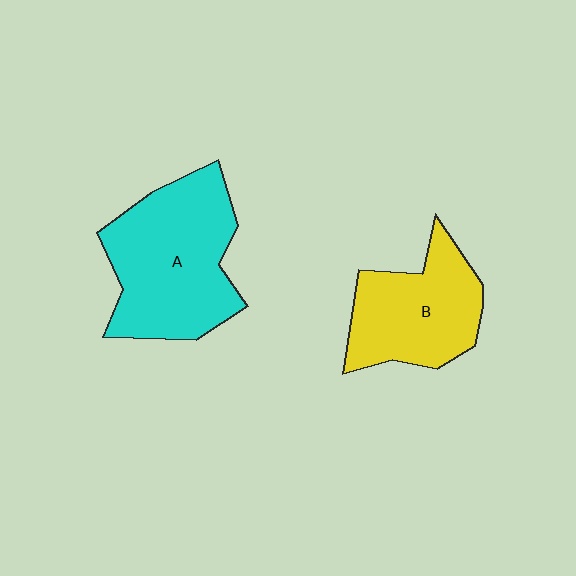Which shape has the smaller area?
Shape B (yellow).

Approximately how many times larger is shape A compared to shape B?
Approximately 1.4 times.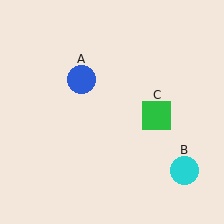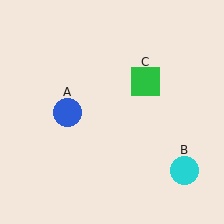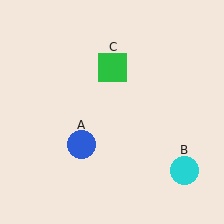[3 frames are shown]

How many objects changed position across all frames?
2 objects changed position: blue circle (object A), green square (object C).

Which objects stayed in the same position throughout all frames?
Cyan circle (object B) remained stationary.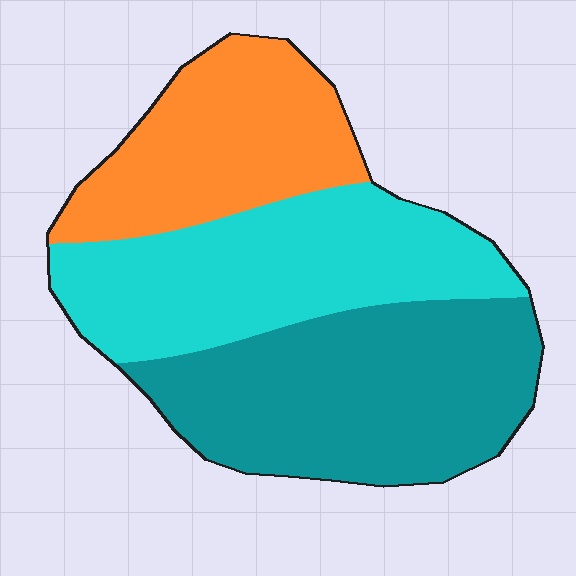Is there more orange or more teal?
Teal.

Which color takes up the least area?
Orange, at roughly 25%.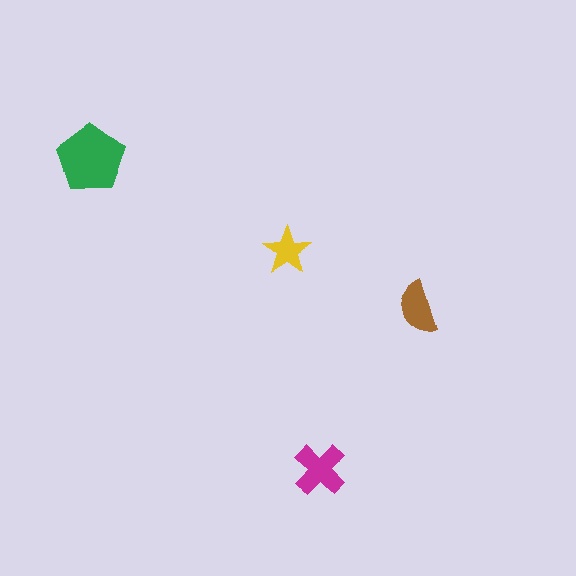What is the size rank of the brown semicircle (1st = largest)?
3rd.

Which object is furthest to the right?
The brown semicircle is rightmost.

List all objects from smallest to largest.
The yellow star, the brown semicircle, the magenta cross, the green pentagon.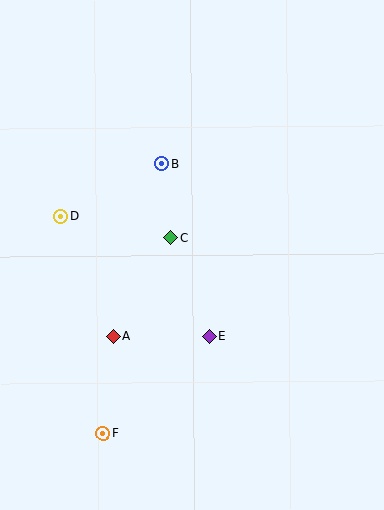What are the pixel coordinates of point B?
Point B is at (162, 164).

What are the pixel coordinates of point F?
Point F is at (103, 433).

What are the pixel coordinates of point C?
Point C is at (170, 238).